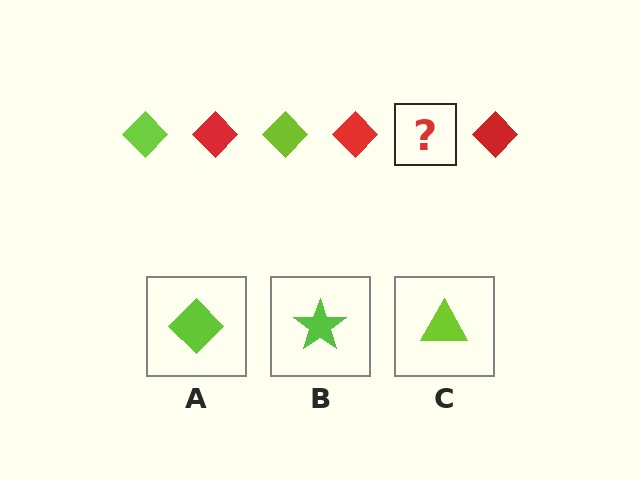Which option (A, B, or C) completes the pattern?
A.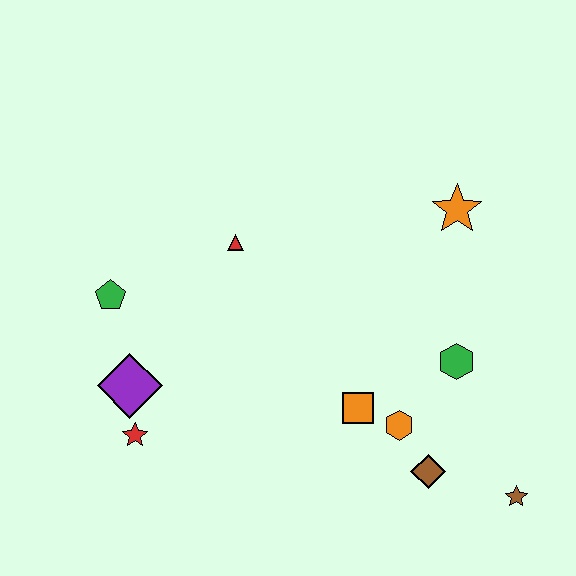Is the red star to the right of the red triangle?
No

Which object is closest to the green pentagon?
The purple diamond is closest to the green pentagon.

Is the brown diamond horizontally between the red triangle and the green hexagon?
Yes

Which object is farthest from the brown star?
The green pentagon is farthest from the brown star.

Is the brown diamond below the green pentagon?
Yes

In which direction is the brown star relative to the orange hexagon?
The brown star is to the right of the orange hexagon.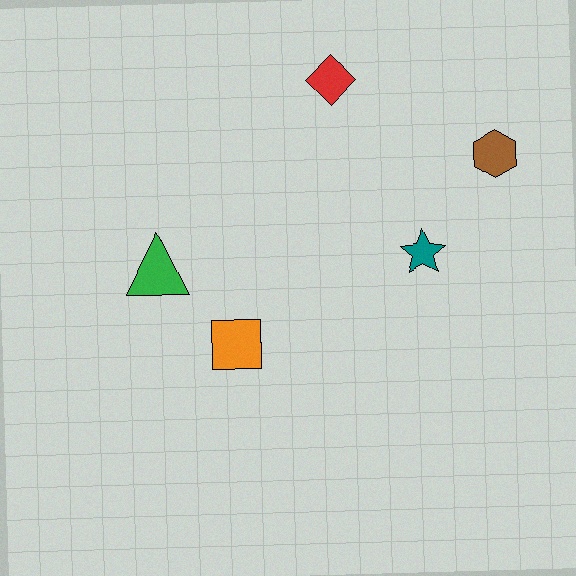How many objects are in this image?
There are 5 objects.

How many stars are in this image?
There is 1 star.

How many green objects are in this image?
There is 1 green object.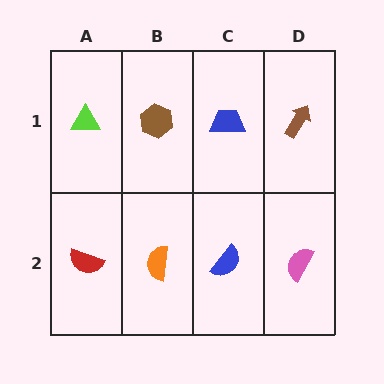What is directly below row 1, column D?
A pink semicircle.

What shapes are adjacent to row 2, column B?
A brown hexagon (row 1, column B), a red semicircle (row 2, column A), a blue semicircle (row 2, column C).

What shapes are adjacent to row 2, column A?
A lime triangle (row 1, column A), an orange semicircle (row 2, column B).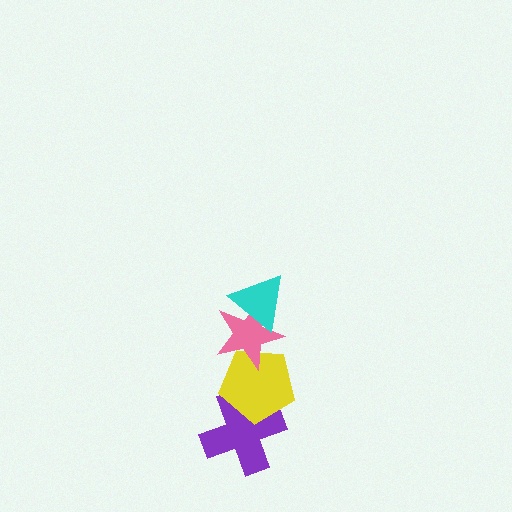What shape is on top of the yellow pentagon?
The pink star is on top of the yellow pentagon.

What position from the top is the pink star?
The pink star is 2nd from the top.